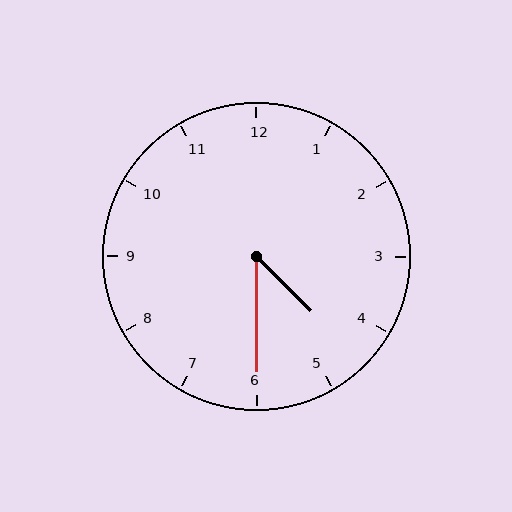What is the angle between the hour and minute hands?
Approximately 45 degrees.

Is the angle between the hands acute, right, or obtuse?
It is acute.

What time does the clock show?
4:30.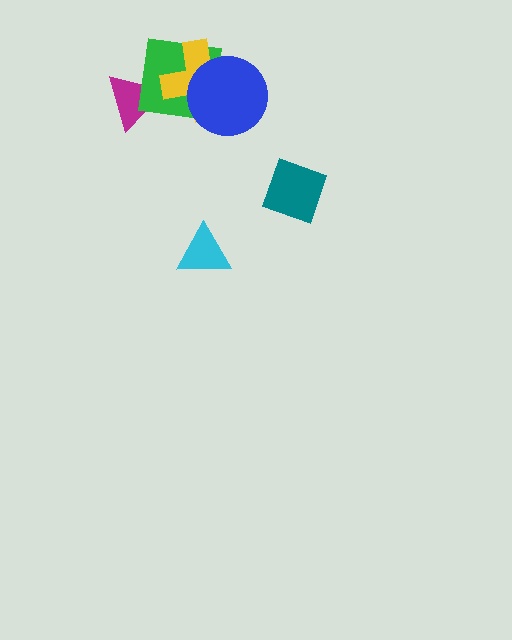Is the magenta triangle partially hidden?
Yes, it is partially covered by another shape.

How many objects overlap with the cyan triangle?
0 objects overlap with the cyan triangle.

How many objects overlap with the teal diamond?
0 objects overlap with the teal diamond.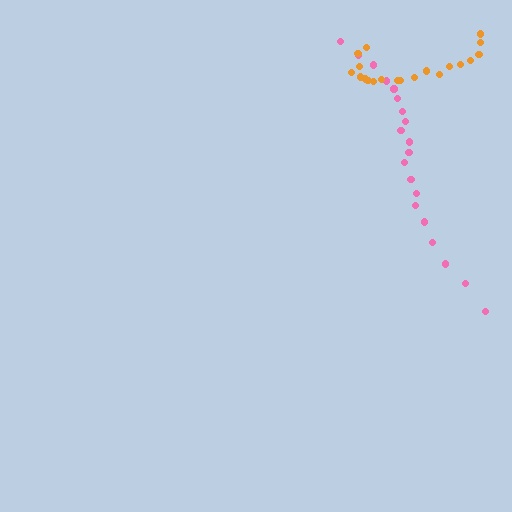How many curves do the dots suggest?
There are 2 distinct paths.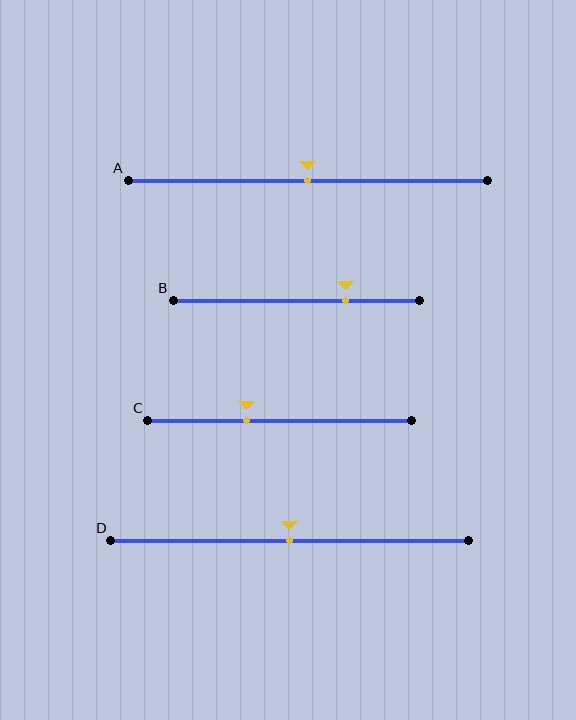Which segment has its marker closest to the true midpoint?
Segment A has its marker closest to the true midpoint.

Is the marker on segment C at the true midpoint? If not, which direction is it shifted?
No, the marker on segment C is shifted to the left by about 13% of the segment length.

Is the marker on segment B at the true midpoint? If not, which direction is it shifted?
No, the marker on segment B is shifted to the right by about 20% of the segment length.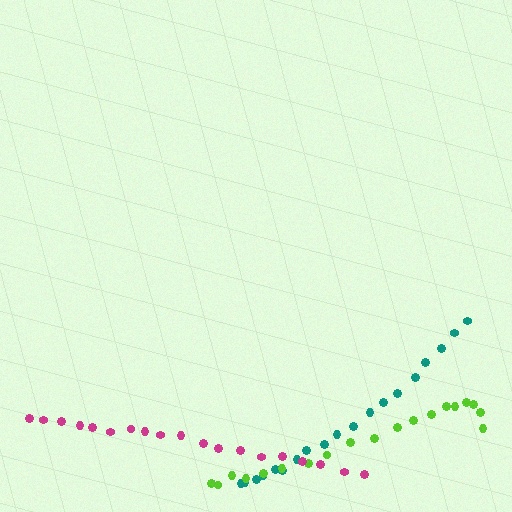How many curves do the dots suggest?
There are 3 distinct paths.